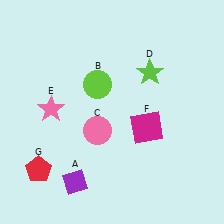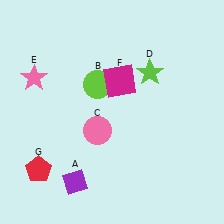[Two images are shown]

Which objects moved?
The objects that moved are: the pink star (E), the magenta square (F).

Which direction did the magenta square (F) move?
The magenta square (F) moved up.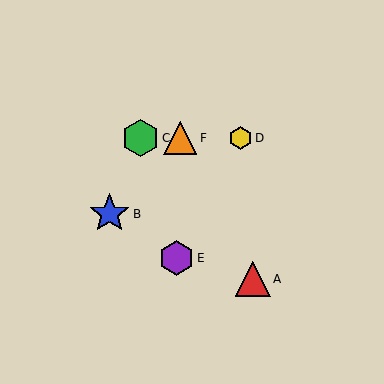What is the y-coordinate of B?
Object B is at y≈214.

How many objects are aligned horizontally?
3 objects (C, D, F) are aligned horizontally.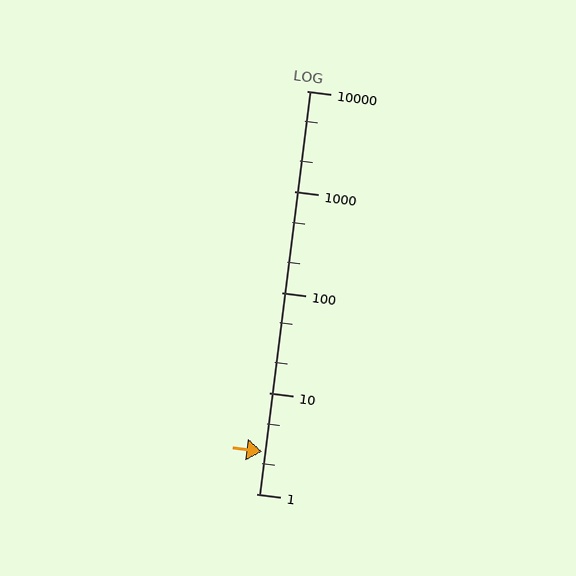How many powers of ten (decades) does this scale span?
The scale spans 4 decades, from 1 to 10000.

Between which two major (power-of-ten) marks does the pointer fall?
The pointer is between 1 and 10.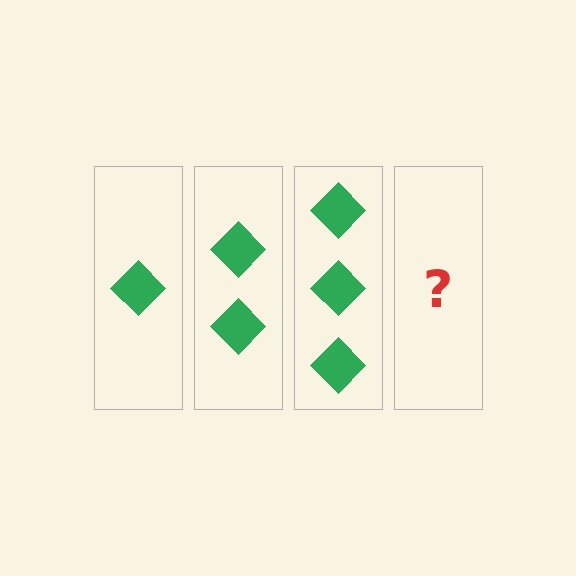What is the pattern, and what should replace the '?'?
The pattern is that each step adds one more diamond. The '?' should be 4 diamonds.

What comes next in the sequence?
The next element should be 4 diamonds.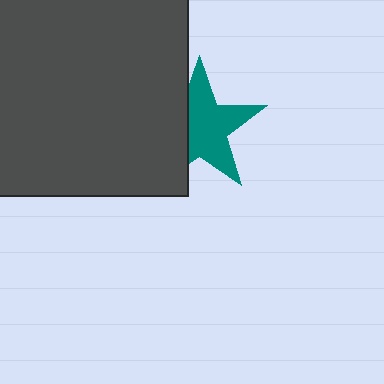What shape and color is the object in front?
The object in front is a dark gray square.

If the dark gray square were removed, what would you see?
You would see the complete teal star.